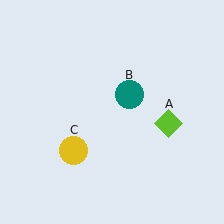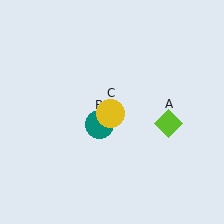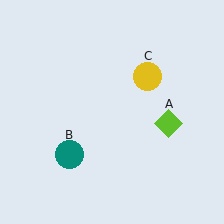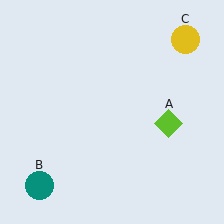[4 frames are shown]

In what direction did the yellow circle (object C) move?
The yellow circle (object C) moved up and to the right.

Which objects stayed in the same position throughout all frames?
Lime diamond (object A) remained stationary.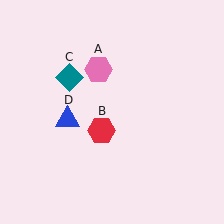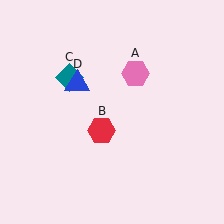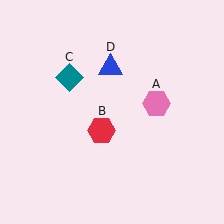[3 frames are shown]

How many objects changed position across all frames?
2 objects changed position: pink hexagon (object A), blue triangle (object D).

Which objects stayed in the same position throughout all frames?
Red hexagon (object B) and teal diamond (object C) remained stationary.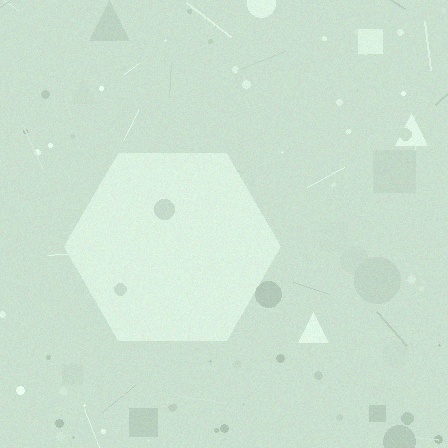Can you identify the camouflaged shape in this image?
The camouflaged shape is a hexagon.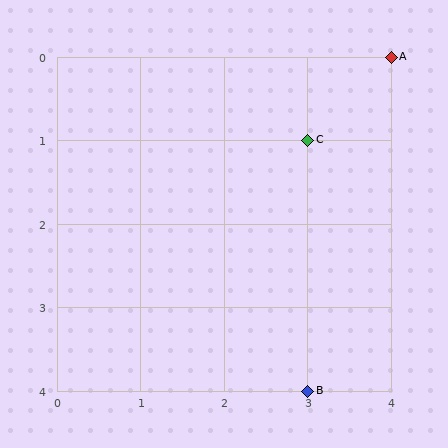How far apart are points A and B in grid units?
Points A and B are 1 column and 4 rows apart (about 4.1 grid units diagonally).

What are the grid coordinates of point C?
Point C is at grid coordinates (3, 1).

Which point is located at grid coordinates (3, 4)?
Point B is at (3, 4).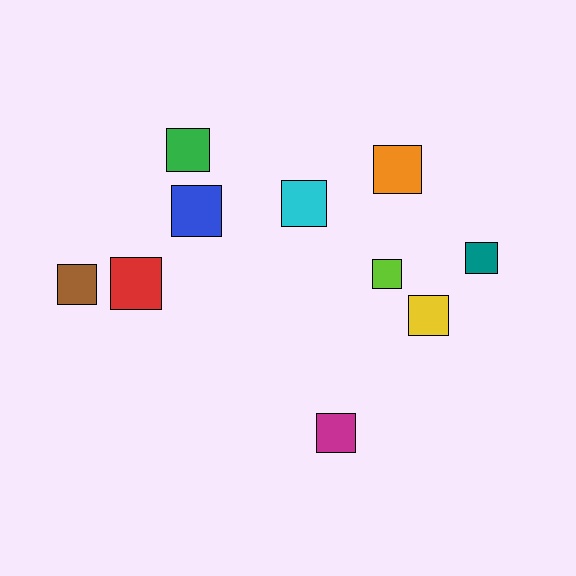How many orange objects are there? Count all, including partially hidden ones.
There is 1 orange object.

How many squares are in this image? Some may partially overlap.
There are 10 squares.